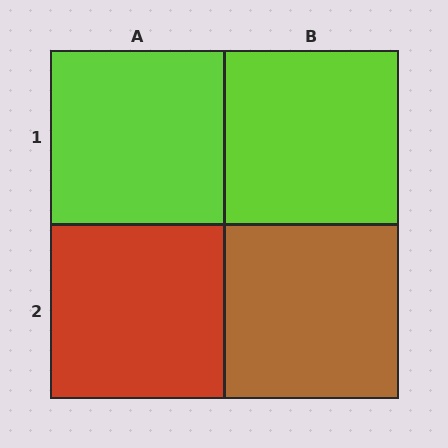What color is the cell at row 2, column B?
Brown.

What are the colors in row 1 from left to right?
Lime, lime.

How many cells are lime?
2 cells are lime.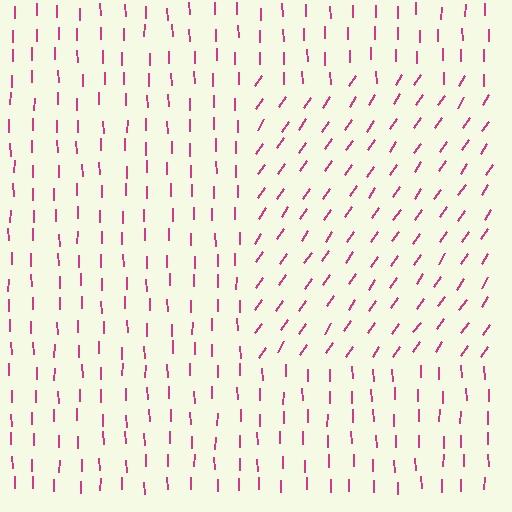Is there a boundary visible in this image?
Yes, there is a texture boundary formed by a change in line orientation.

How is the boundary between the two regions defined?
The boundary is defined purely by a change in line orientation (approximately 35 degrees difference). All lines are the same color and thickness.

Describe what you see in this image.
The image is filled with small magenta line segments. A rectangle region in the image has lines oriented differently from the surrounding lines, creating a visible texture boundary.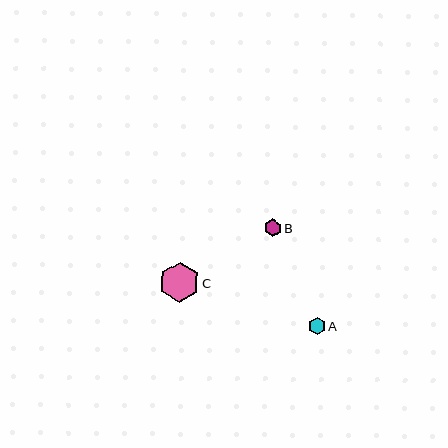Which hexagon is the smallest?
Hexagon A is the smallest with a size of approximately 17 pixels.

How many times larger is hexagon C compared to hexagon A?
Hexagon C is approximately 2.4 times the size of hexagon A.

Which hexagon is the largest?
Hexagon C is the largest with a size of approximately 40 pixels.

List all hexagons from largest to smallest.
From largest to smallest: C, B, A.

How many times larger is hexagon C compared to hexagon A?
Hexagon C is approximately 2.4 times the size of hexagon A.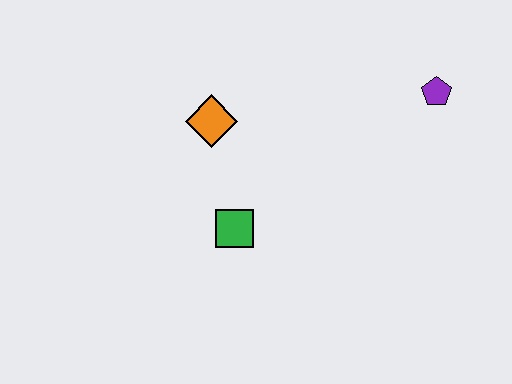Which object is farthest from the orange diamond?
The purple pentagon is farthest from the orange diamond.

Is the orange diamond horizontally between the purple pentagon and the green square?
No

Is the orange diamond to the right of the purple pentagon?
No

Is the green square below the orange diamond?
Yes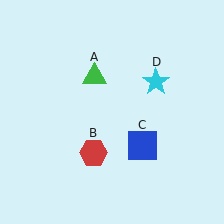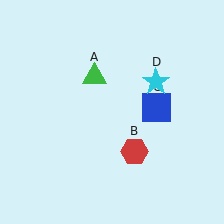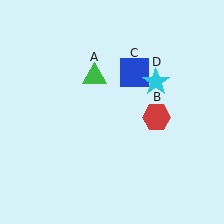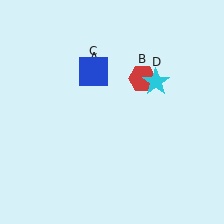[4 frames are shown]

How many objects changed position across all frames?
2 objects changed position: red hexagon (object B), blue square (object C).